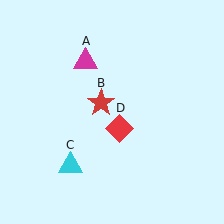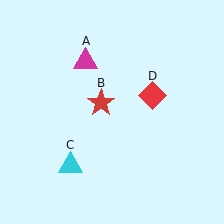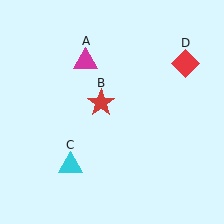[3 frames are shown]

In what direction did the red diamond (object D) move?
The red diamond (object D) moved up and to the right.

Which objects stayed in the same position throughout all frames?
Magenta triangle (object A) and red star (object B) and cyan triangle (object C) remained stationary.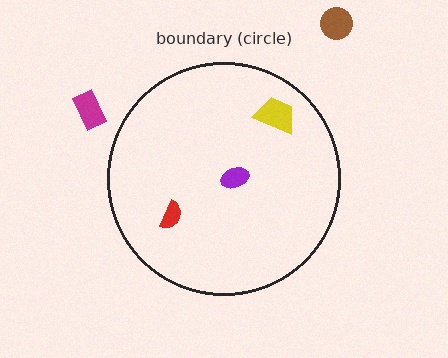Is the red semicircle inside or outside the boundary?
Inside.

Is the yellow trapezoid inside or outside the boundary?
Inside.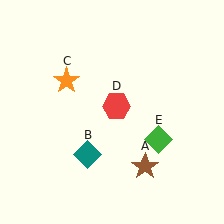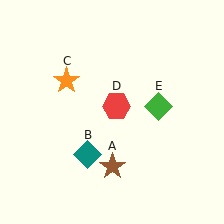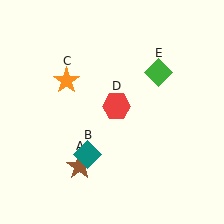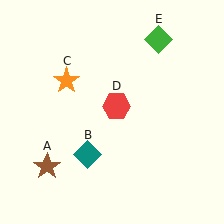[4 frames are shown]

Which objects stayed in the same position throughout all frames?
Teal diamond (object B) and orange star (object C) and red hexagon (object D) remained stationary.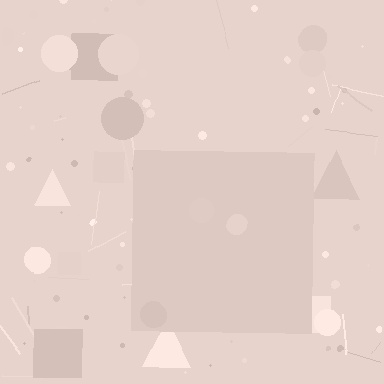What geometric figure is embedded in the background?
A square is embedded in the background.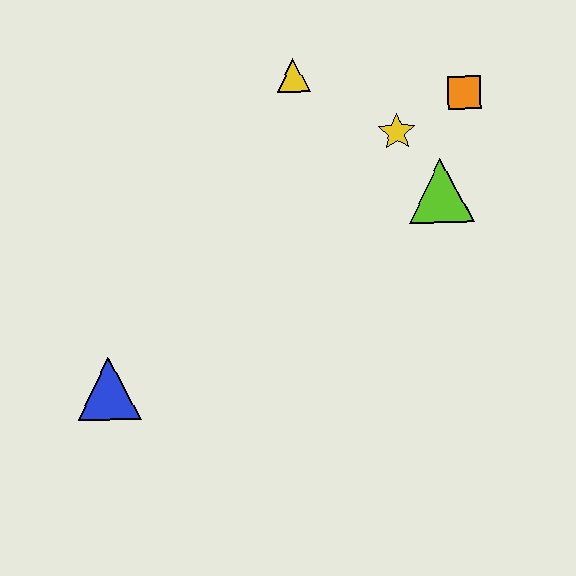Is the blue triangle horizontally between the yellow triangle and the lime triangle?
No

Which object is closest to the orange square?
The yellow star is closest to the orange square.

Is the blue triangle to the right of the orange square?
No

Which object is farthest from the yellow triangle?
The blue triangle is farthest from the yellow triangle.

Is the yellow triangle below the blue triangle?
No